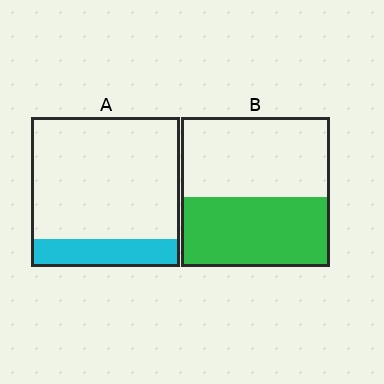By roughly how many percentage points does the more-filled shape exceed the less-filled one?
By roughly 30 percentage points (B over A).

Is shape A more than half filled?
No.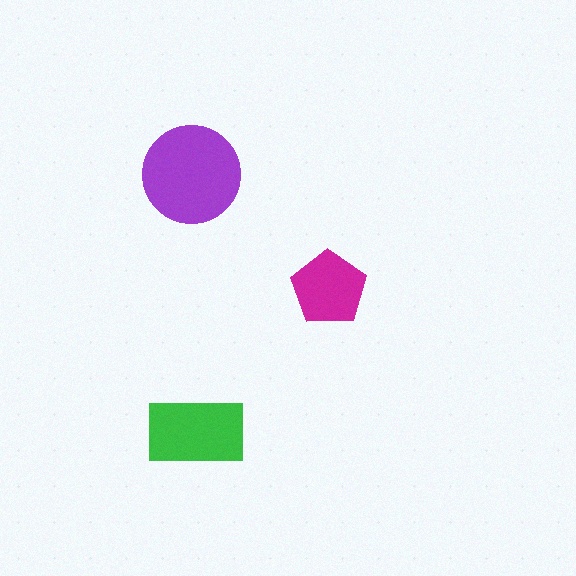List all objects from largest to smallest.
The purple circle, the green rectangle, the magenta pentagon.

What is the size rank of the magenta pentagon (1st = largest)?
3rd.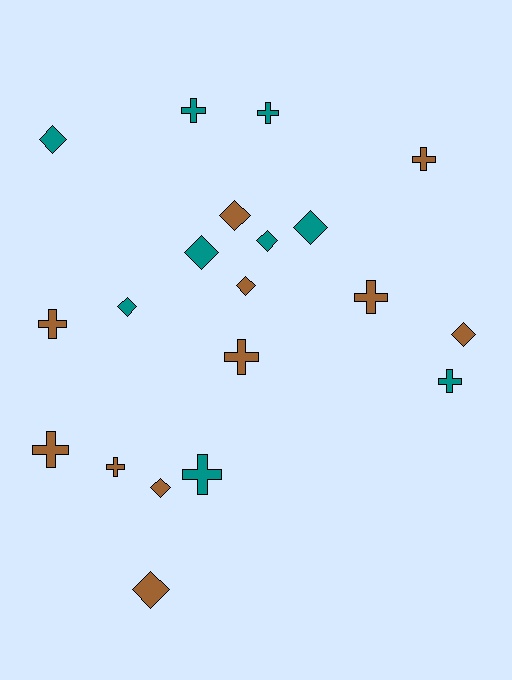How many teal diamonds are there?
There are 5 teal diamonds.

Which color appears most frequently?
Brown, with 11 objects.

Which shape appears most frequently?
Cross, with 10 objects.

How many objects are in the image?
There are 20 objects.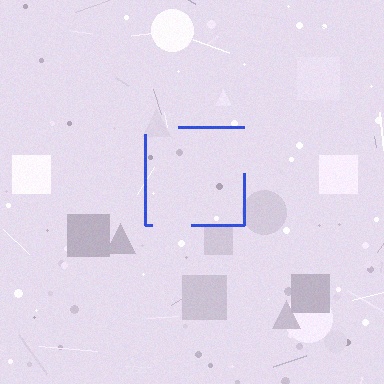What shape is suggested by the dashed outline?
The dashed outline suggests a square.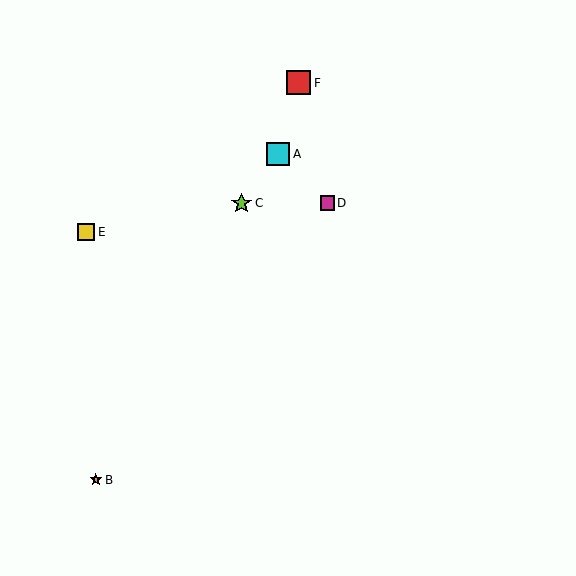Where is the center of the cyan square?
The center of the cyan square is at (278, 154).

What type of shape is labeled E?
Shape E is a yellow square.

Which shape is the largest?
The red square (labeled F) is the largest.